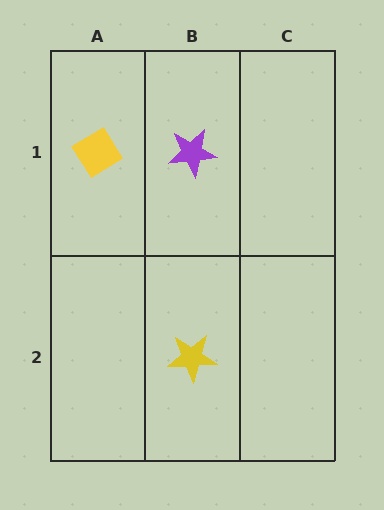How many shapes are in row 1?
2 shapes.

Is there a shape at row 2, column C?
No, that cell is empty.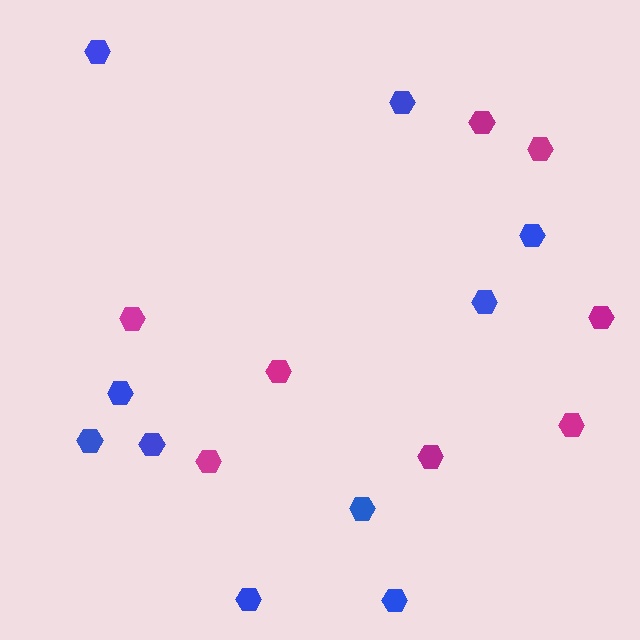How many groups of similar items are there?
There are 2 groups: one group of blue hexagons (10) and one group of magenta hexagons (8).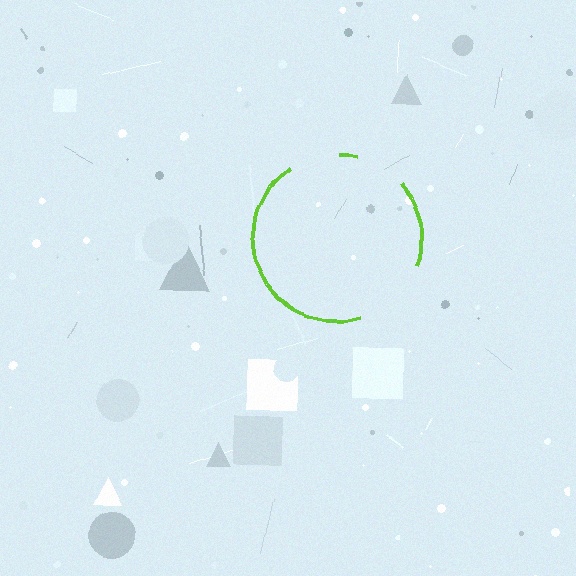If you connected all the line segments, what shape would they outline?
They would outline a circle.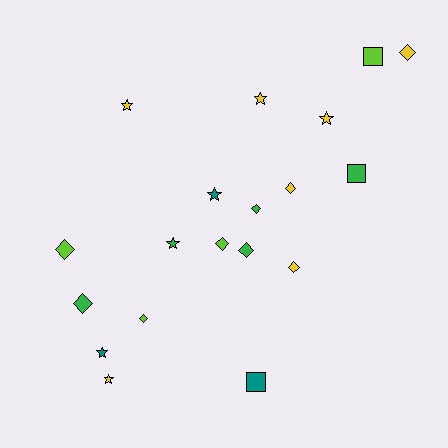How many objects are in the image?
There are 19 objects.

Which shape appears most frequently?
Diamond, with 9 objects.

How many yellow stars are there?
There are 4 yellow stars.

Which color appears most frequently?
Yellow, with 7 objects.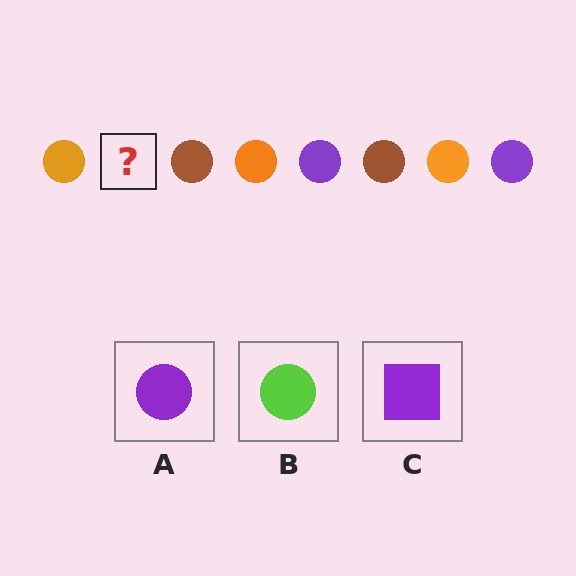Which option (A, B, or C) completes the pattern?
A.